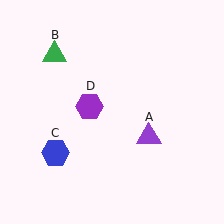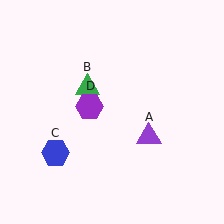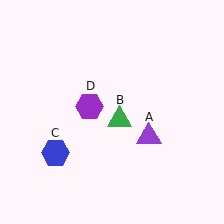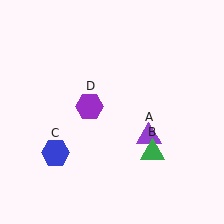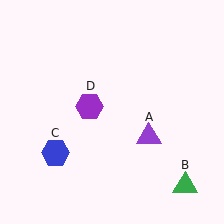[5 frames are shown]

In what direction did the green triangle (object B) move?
The green triangle (object B) moved down and to the right.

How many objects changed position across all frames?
1 object changed position: green triangle (object B).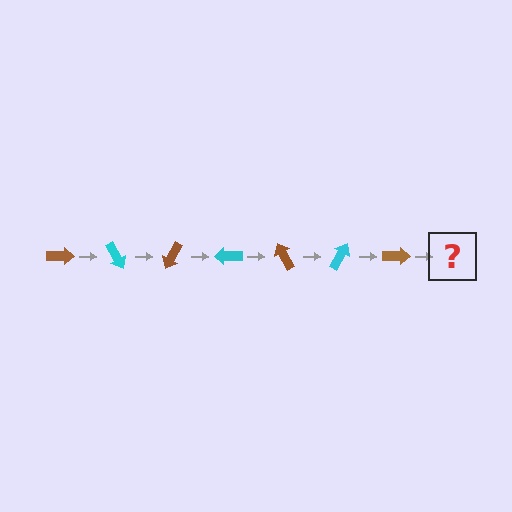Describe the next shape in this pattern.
It should be a cyan arrow, rotated 420 degrees from the start.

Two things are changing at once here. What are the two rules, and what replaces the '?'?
The two rules are that it rotates 60 degrees each step and the color cycles through brown and cyan. The '?' should be a cyan arrow, rotated 420 degrees from the start.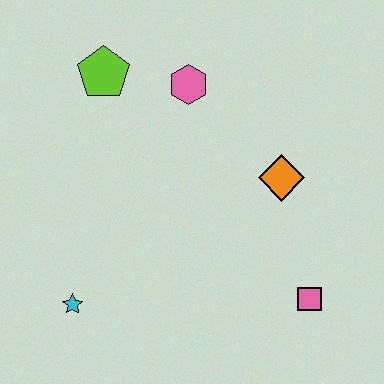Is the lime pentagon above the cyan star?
Yes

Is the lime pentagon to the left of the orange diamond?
Yes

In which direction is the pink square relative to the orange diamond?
The pink square is below the orange diamond.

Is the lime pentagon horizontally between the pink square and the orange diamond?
No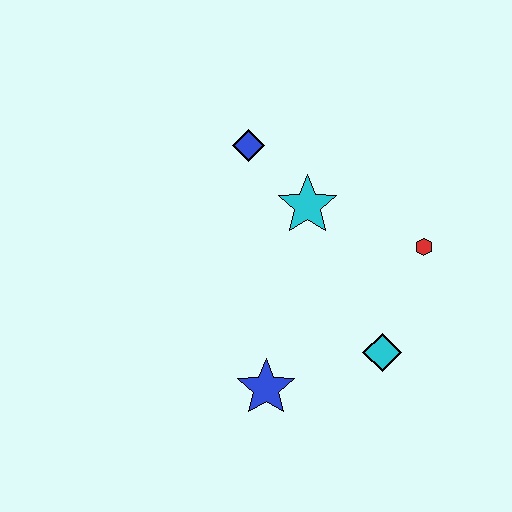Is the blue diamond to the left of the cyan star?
Yes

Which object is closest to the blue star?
The cyan diamond is closest to the blue star.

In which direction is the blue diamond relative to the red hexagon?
The blue diamond is to the left of the red hexagon.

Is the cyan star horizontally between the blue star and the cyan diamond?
Yes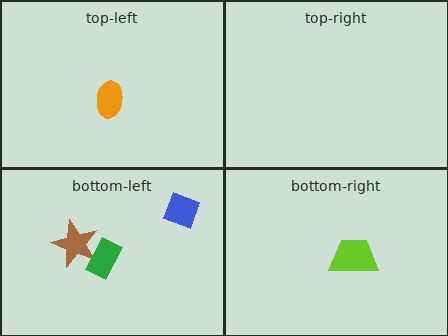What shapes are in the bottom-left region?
The brown star, the blue diamond, the green rectangle.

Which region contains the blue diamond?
The bottom-left region.